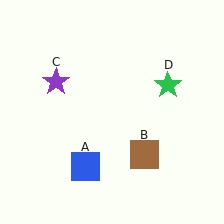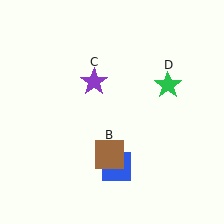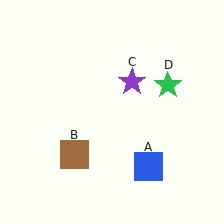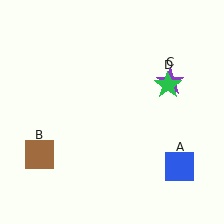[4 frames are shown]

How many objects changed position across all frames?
3 objects changed position: blue square (object A), brown square (object B), purple star (object C).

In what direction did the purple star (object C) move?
The purple star (object C) moved right.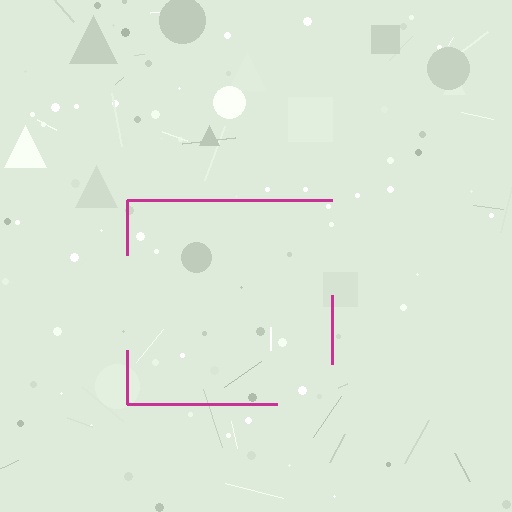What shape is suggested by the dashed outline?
The dashed outline suggests a square.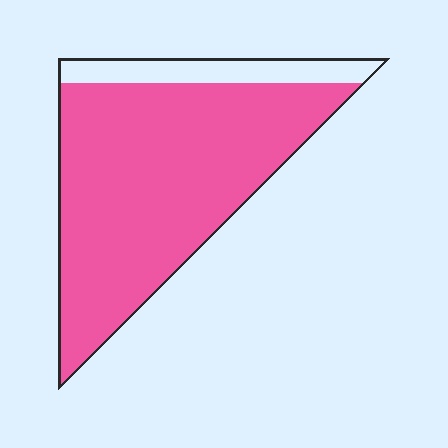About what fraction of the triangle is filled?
About seven eighths (7/8).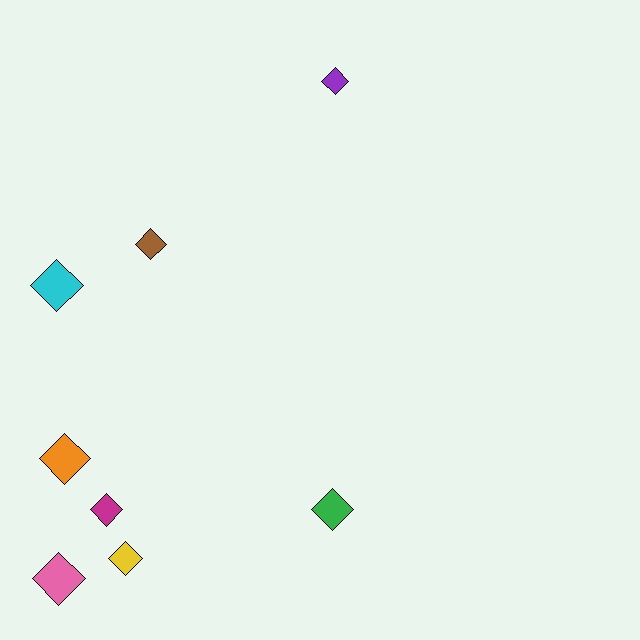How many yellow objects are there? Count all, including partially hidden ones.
There is 1 yellow object.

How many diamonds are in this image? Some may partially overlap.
There are 8 diamonds.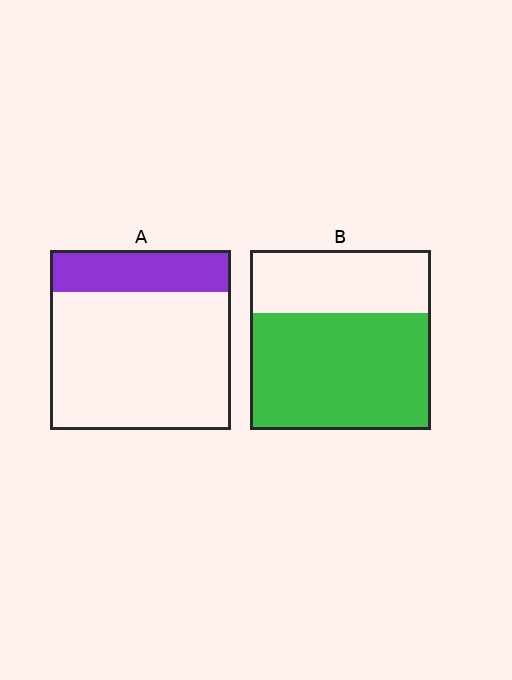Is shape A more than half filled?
No.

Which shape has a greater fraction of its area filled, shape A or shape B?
Shape B.